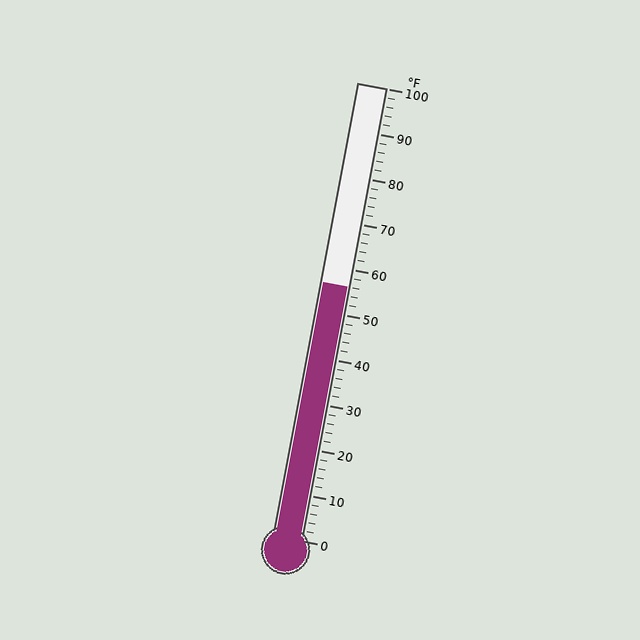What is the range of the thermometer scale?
The thermometer scale ranges from 0°F to 100°F.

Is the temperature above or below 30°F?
The temperature is above 30°F.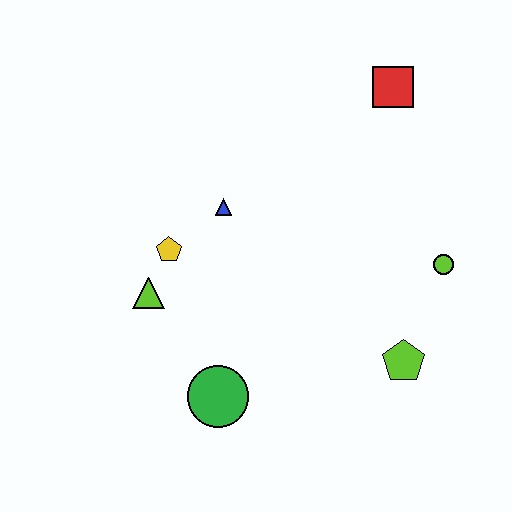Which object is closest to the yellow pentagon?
The lime triangle is closest to the yellow pentagon.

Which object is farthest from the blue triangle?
The lime pentagon is farthest from the blue triangle.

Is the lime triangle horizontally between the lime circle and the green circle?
No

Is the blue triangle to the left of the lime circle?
Yes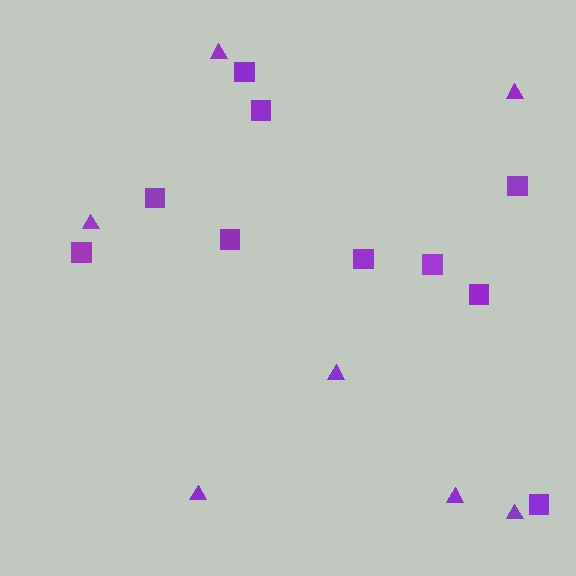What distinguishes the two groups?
There are 2 groups: one group of triangles (7) and one group of squares (10).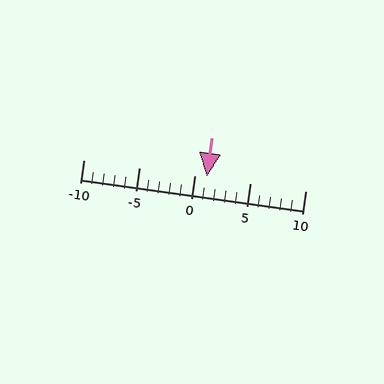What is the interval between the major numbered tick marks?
The major tick marks are spaced 5 units apart.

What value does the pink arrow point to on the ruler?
The pink arrow points to approximately 1.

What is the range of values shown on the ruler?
The ruler shows values from -10 to 10.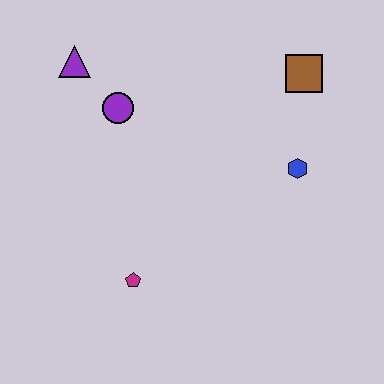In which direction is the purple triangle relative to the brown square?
The purple triangle is to the left of the brown square.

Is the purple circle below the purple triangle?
Yes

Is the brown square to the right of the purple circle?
Yes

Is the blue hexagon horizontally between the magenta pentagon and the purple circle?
No